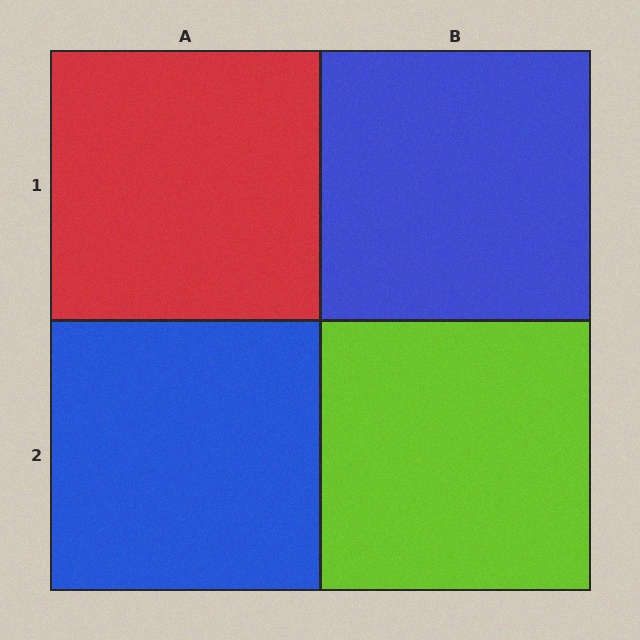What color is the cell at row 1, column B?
Blue.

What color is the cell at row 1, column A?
Red.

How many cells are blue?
2 cells are blue.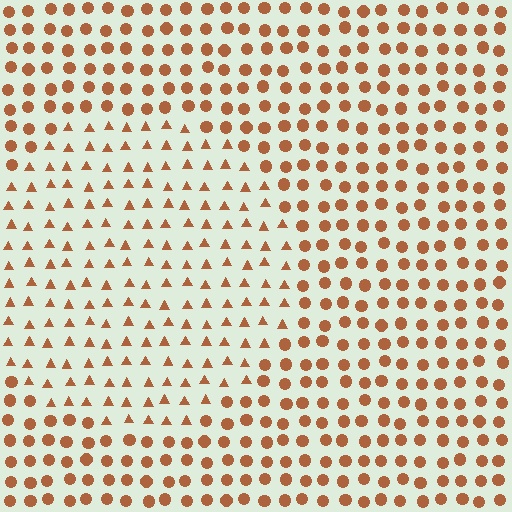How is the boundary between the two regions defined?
The boundary is defined by a change in element shape: triangles inside vs. circles outside. All elements share the same color and spacing.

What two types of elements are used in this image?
The image uses triangles inside the circle region and circles outside it.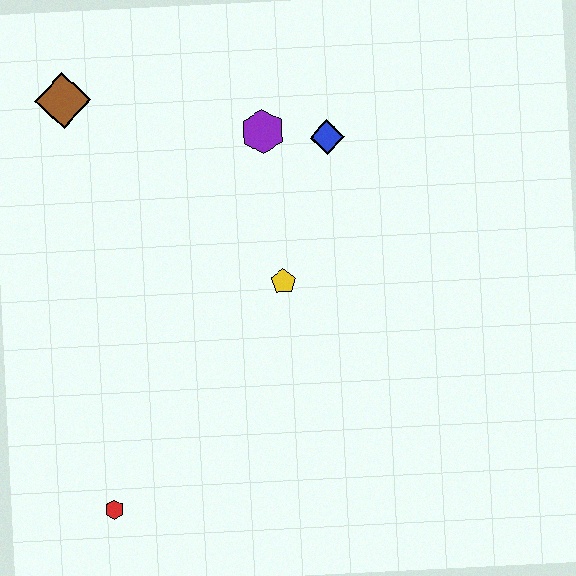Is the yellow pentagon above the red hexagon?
Yes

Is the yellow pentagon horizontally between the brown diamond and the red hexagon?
No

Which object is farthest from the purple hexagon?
The red hexagon is farthest from the purple hexagon.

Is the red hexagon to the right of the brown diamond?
Yes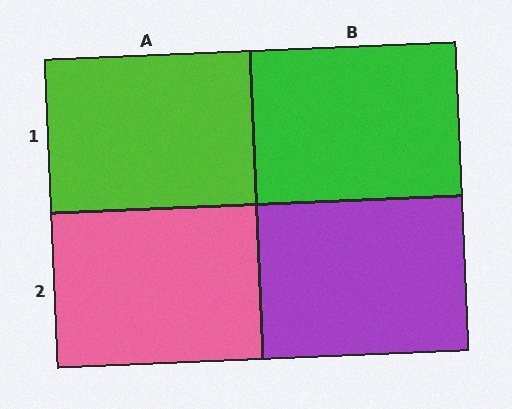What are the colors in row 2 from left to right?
Pink, purple.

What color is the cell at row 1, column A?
Lime.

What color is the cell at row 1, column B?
Green.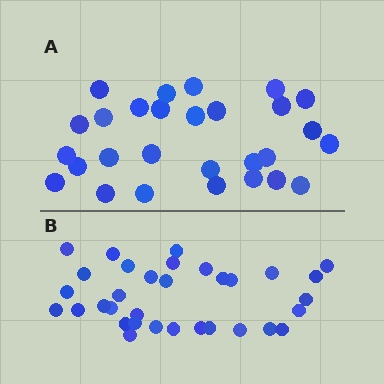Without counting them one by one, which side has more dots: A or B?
Region B (the bottom region) has more dots.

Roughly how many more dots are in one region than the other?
Region B has about 5 more dots than region A.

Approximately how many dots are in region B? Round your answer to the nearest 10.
About 30 dots. (The exact count is 33, which rounds to 30.)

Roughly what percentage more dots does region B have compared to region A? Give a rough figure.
About 20% more.